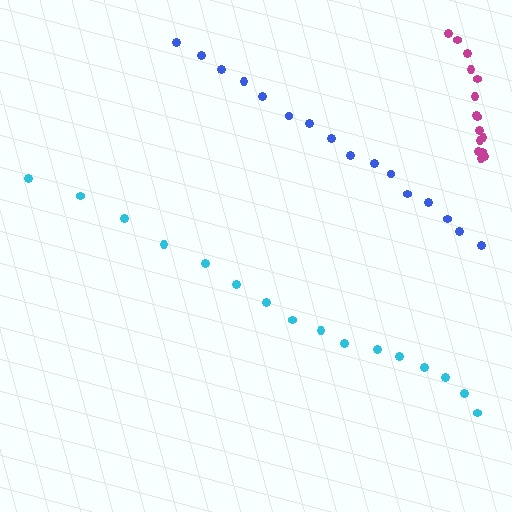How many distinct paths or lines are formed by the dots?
There are 3 distinct paths.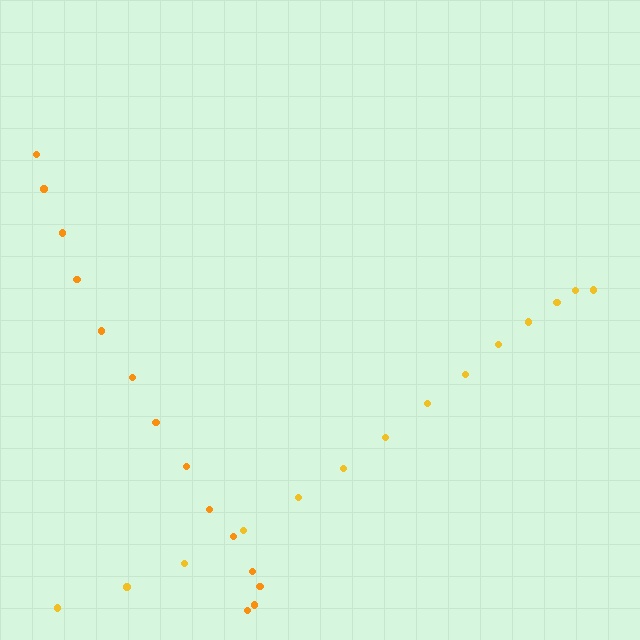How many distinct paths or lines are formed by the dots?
There are 2 distinct paths.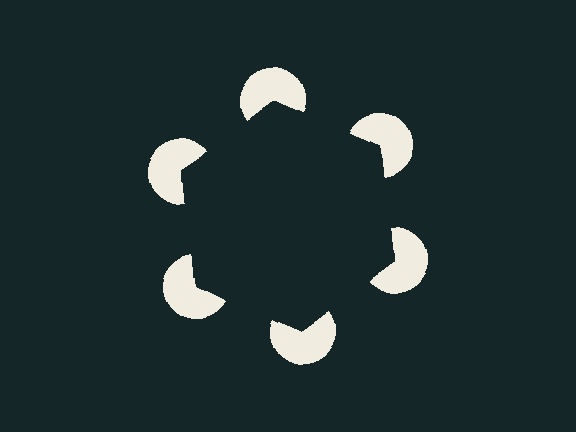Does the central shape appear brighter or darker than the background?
It typically appears slightly darker than the background, even though no actual brightness change is drawn.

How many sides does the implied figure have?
6 sides.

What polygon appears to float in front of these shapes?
An illusory hexagon — its edges are inferred from the aligned wedge cuts in the pac-man discs, not physically drawn.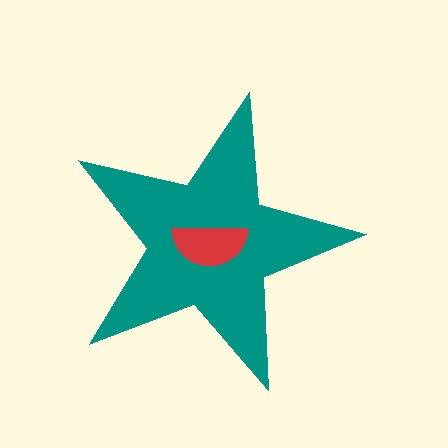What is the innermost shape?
The red semicircle.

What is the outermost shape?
The teal star.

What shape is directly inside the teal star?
The red semicircle.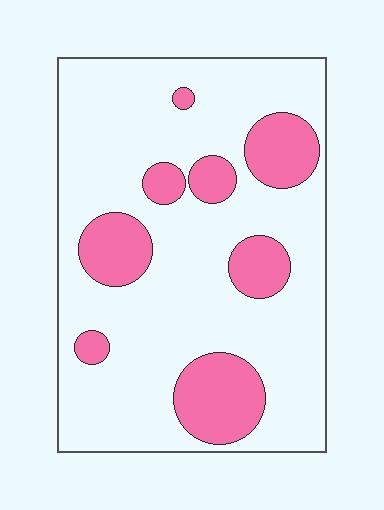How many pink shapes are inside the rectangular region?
8.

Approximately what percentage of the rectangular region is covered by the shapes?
Approximately 20%.